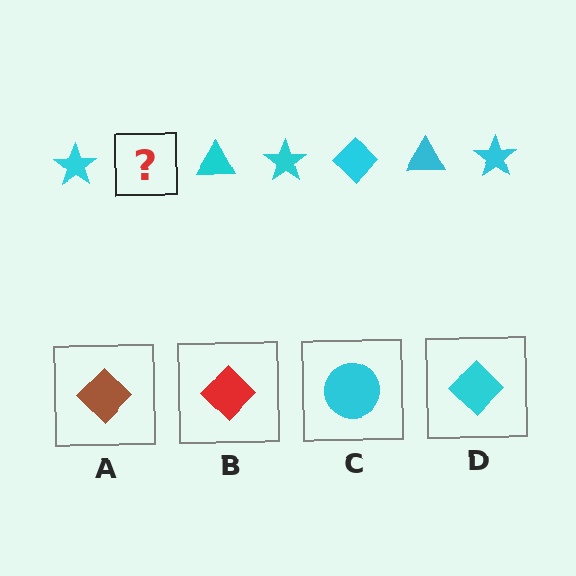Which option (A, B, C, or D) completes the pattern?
D.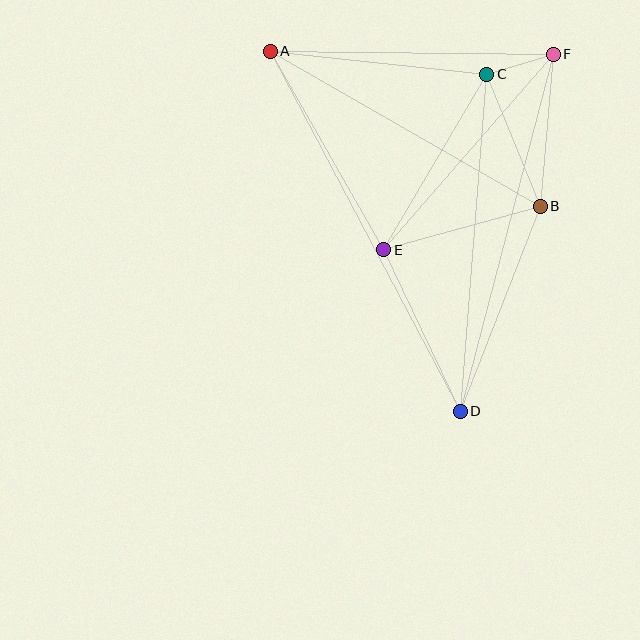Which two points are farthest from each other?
Points A and D are farthest from each other.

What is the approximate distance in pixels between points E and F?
The distance between E and F is approximately 259 pixels.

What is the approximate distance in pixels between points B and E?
The distance between B and E is approximately 162 pixels.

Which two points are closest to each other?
Points C and F are closest to each other.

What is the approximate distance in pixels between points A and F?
The distance between A and F is approximately 283 pixels.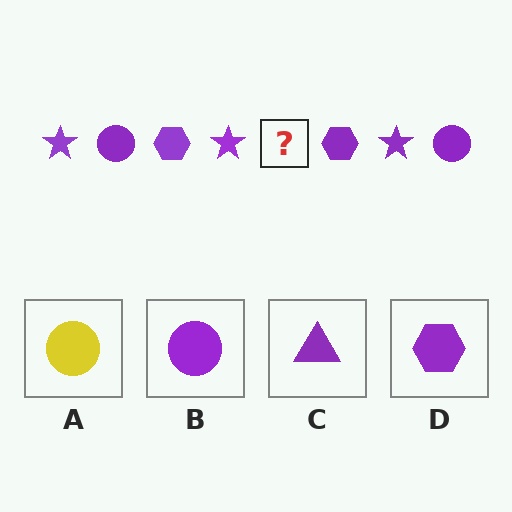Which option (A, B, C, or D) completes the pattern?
B.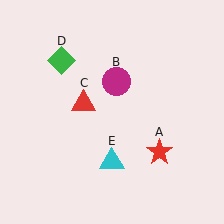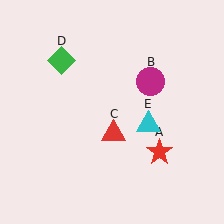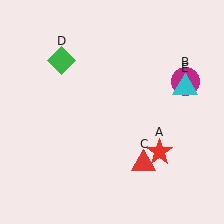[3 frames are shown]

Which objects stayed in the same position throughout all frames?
Red star (object A) and green diamond (object D) remained stationary.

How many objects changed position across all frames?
3 objects changed position: magenta circle (object B), red triangle (object C), cyan triangle (object E).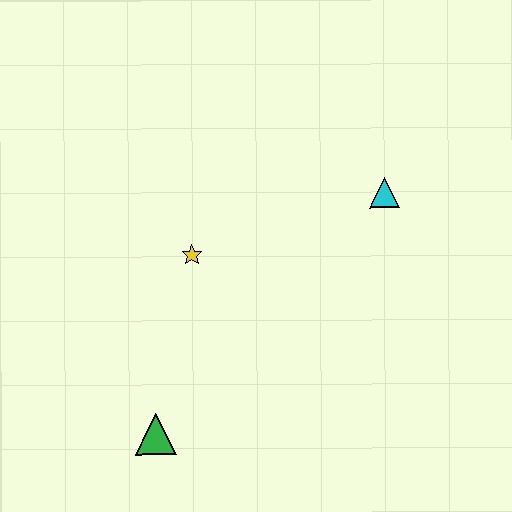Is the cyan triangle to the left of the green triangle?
No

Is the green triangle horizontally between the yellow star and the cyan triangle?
No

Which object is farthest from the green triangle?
The cyan triangle is farthest from the green triangle.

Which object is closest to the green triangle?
The yellow star is closest to the green triangle.